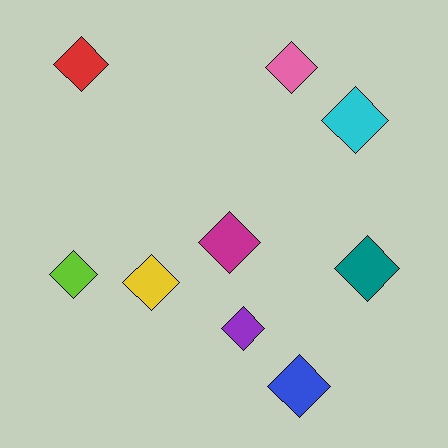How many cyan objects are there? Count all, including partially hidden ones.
There is 1 cyan object.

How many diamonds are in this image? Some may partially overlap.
There are 9 diamonds.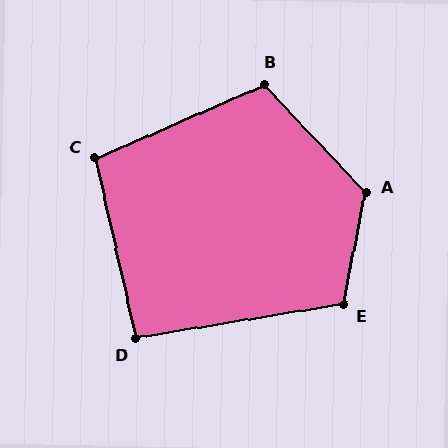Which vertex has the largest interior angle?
A, at approximately 126 degrees.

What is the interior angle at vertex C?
Approximately 101 degrees (obtuse).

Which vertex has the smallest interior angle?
D, at approximately 93 degrees.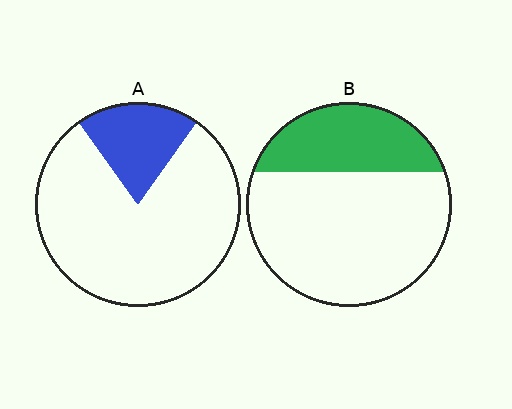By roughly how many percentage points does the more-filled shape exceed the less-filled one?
By roughly 10 percentage points (B over A).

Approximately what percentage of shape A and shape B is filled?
A is approximately 20% and B is approximately 30%.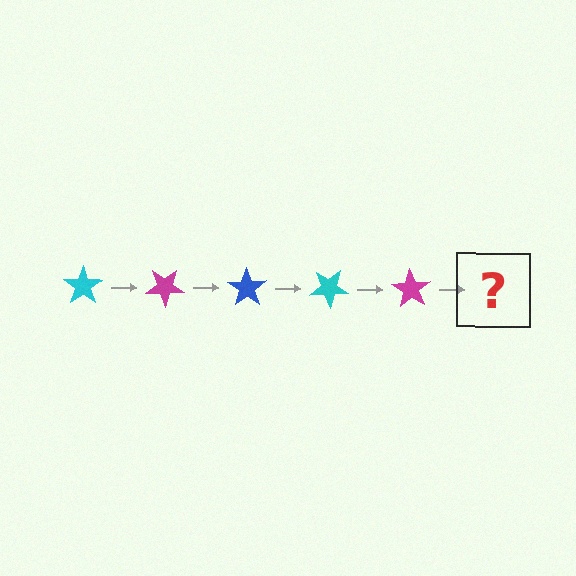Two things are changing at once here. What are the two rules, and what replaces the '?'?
The two rules are that it rotates 35 degrees each step and the color cycles through cyan, magenta, and blue. The '?' should be a blue star, rotated 175 degrees from the start.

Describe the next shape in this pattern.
It should be a blue star, rotated 175 degrees from the start.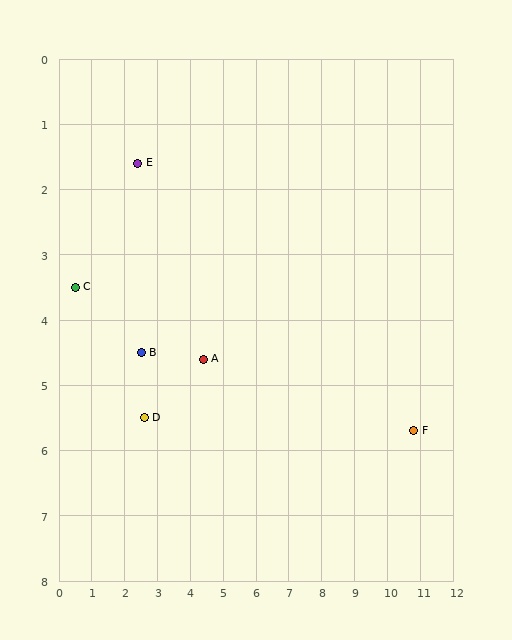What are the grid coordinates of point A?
Point A is at approximately (4.4, 4.6).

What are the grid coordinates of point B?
Point B is at approximately (2.5, 4.5).